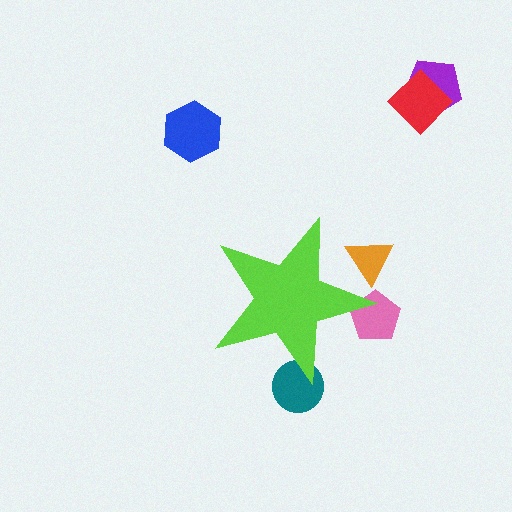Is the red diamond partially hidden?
No, the red diamond is fully visible.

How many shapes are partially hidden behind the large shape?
3 shapes are partially hidden.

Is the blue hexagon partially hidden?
No, the blue hexagon is fully visible.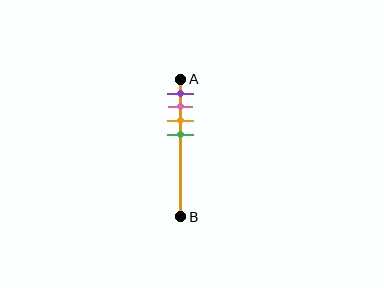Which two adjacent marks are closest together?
The pink and orange marks are the closest adjacent pair.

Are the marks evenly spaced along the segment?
Yes, the marks are approximately evenly spaced.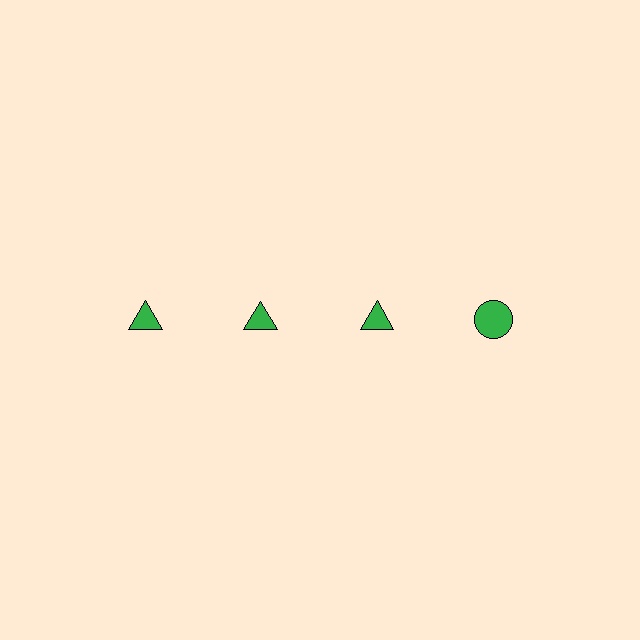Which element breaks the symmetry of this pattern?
The green circle in the top row, second from right column breaks the symmetry. All other shapes are green triangles.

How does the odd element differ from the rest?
It has a different shape: circle instead of triangle.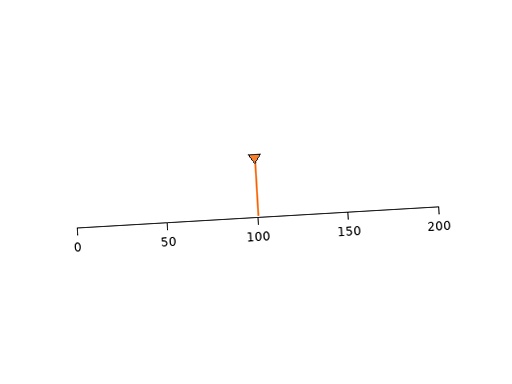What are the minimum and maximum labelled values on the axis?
The axis runs from 0 to 200.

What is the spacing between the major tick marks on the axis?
The major ticks are spaced 50 apart.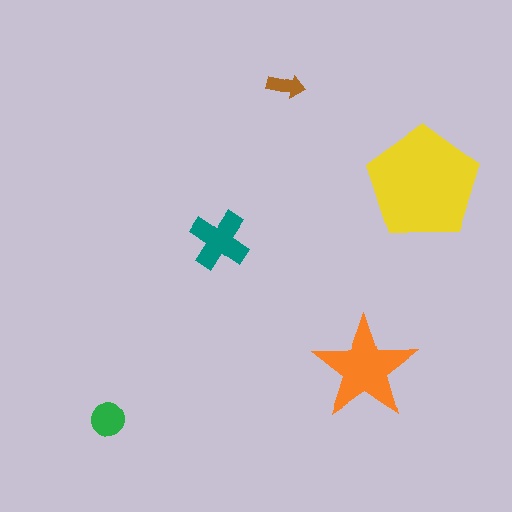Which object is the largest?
The yellow pentagon.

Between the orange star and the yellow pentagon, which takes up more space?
The yellow pentagon.